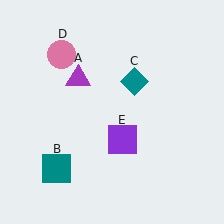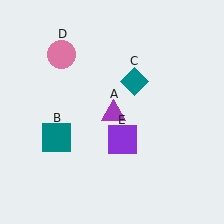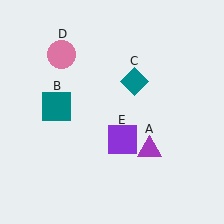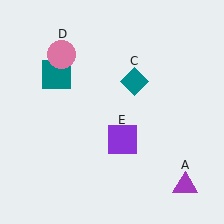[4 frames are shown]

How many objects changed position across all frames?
2 objects changed position: purple triangle (object A), teal square (object B).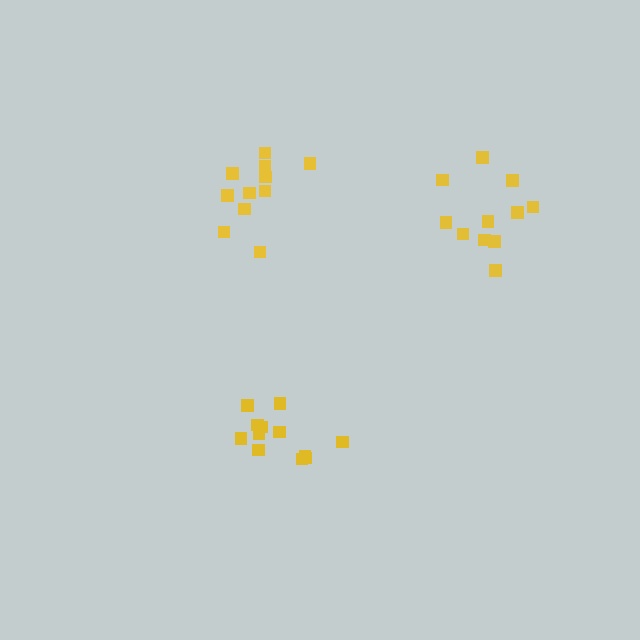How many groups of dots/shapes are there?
There are 3 groups.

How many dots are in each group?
Group 1: 11 dots, Group 2: 12 dots, Group 3: 11 dots (34 total).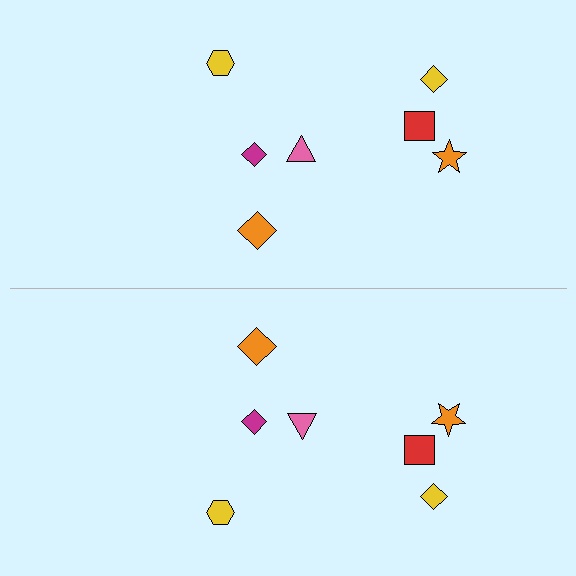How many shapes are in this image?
There are 14 shapes in this image.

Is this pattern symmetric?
Yes, this pattern has bilateral (reflection) symmetry.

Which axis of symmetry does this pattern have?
The pattern has a horizontal axis of symmetry running through the center of the image.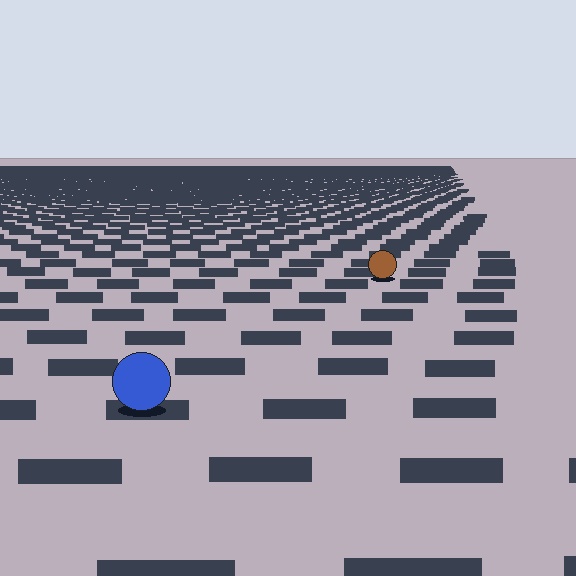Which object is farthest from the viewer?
The brown circle is farthest from the viewer. It appears smaller and the ground texture around it is denser.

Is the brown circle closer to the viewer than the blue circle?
No. The blue circle is closer — you can tell from the texture gradient: the ground texture is coarser near it.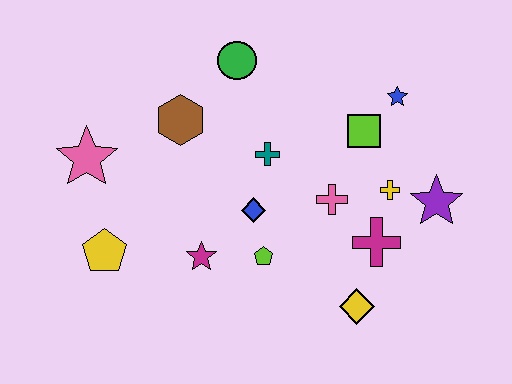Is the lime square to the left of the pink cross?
No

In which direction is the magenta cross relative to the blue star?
The magenta cross is below the blue star.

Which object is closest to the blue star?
The lime square is closest to the blue star.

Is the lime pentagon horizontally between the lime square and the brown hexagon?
Yes